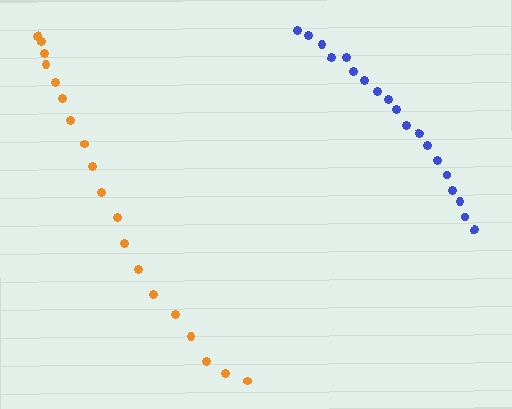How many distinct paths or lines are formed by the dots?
There are 2 distinct paths.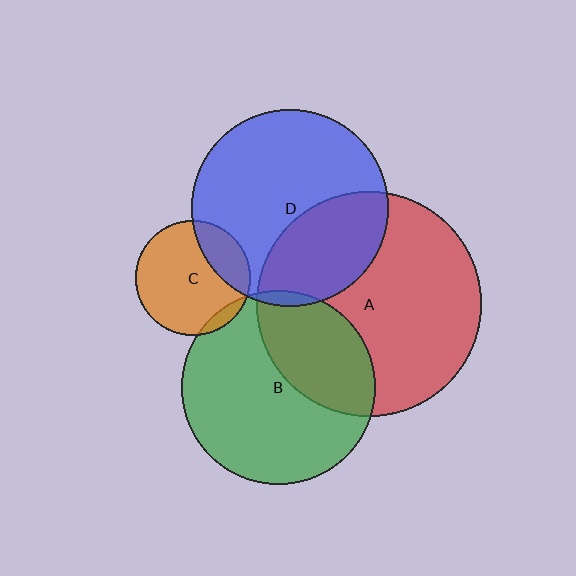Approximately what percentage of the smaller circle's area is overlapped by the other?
Approximately 5%.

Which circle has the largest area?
Circle A (red).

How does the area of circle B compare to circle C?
Approximately 2.8 times.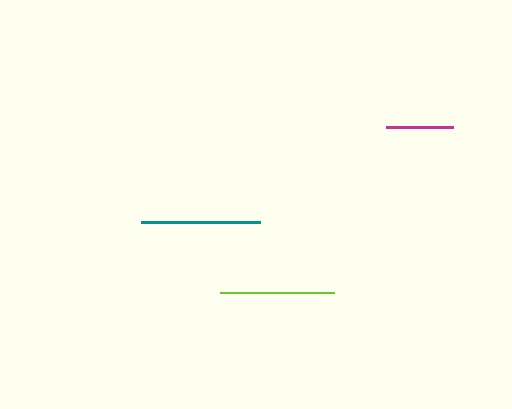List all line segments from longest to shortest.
From longest to shortest: teal, lime, magenta.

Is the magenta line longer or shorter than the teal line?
The teal line is longer than the magenta line.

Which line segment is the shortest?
The magenta line is the shortest at approximately 67 pixels.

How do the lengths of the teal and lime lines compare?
The teal and lime lines are approximately the same length.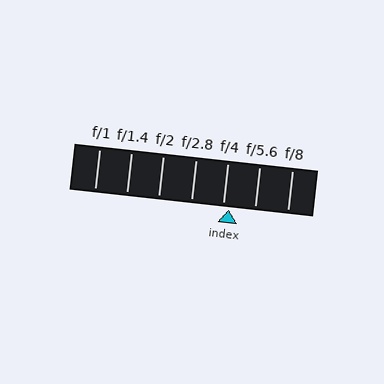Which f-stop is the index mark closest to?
The index mark is closest to f/4.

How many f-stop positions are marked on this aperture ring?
There are 7 f-stop positions marked.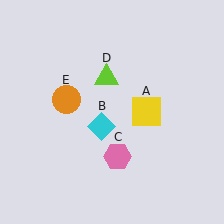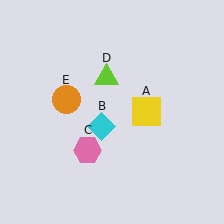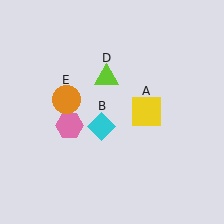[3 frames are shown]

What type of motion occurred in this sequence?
The pink hexagon (object C) rotated clockwise around the center of the scene.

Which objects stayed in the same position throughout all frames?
Yellow square (object A) and cyan diamond (object B) and lime triangle (object D) and orange circle (object E) remained stationary.